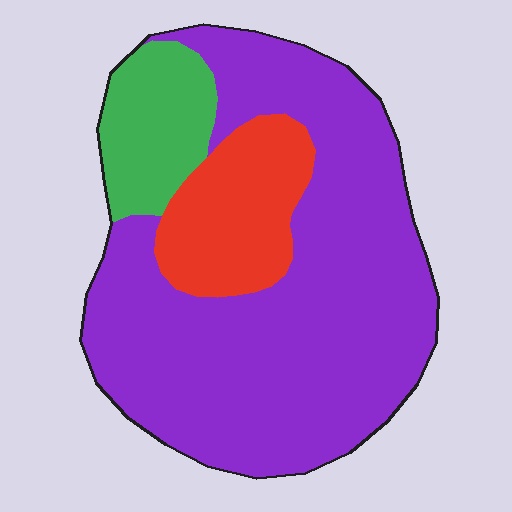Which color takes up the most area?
Purple, at roughly 70%.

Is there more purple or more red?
Purple.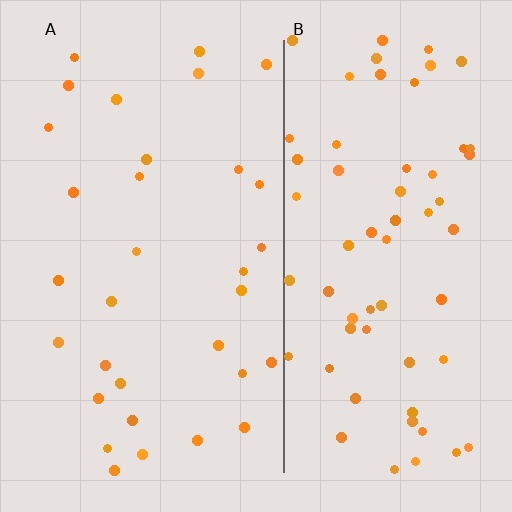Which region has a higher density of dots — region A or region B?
B (the right).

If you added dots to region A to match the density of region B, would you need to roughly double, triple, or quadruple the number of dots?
Approximately double.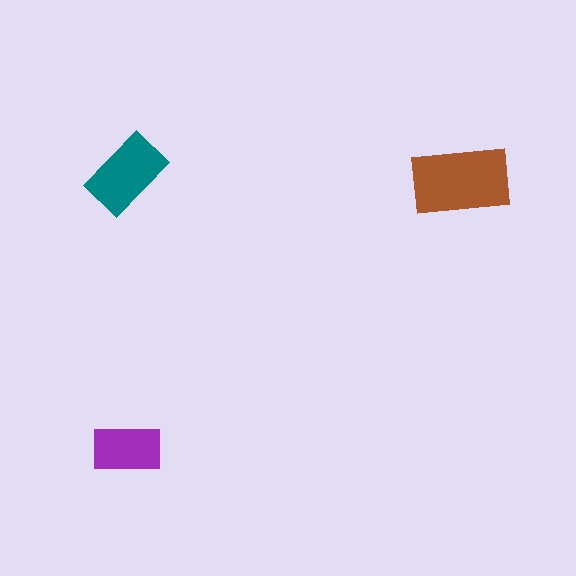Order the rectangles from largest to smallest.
the brown one, the teal one, the purple one.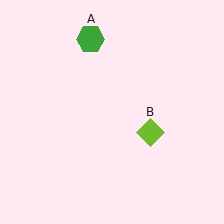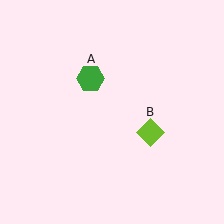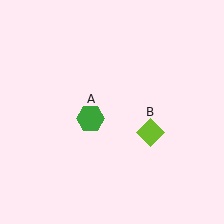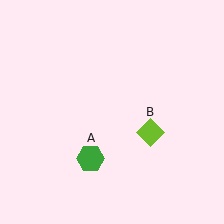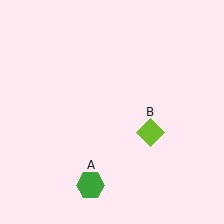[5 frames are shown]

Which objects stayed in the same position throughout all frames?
Lime diamond (object B) remained stationary.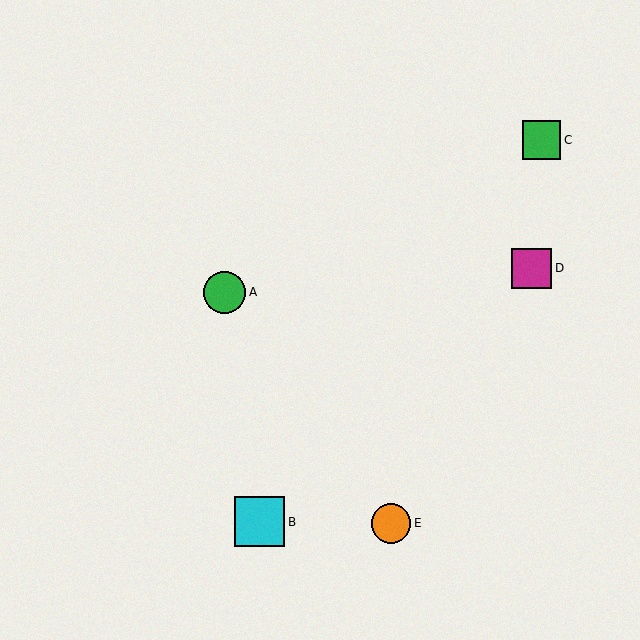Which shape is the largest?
The cyan square (labeled B) is the largest.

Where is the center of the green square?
The center of the green square is at (542, 140).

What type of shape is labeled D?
Shape D is a magenta square.